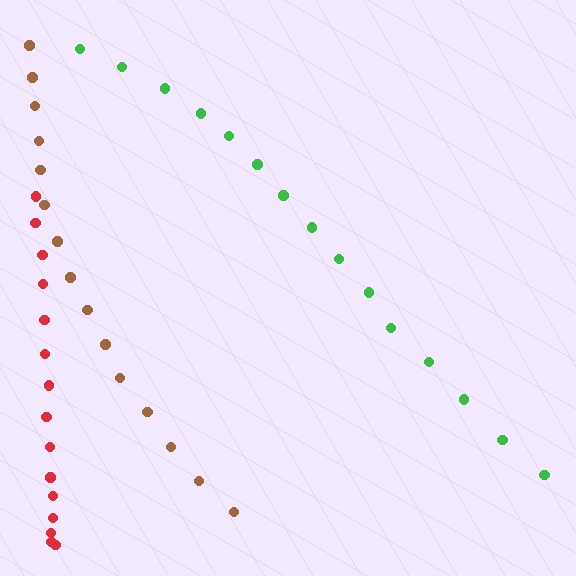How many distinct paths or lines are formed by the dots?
There are 3 distinct paths.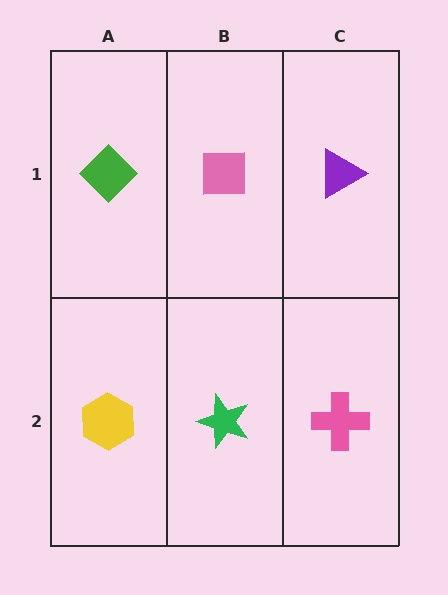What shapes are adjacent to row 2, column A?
A green diamond (row 1, column A), a green star (row 2, column B).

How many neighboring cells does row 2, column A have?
2.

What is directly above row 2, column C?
A purple triangle.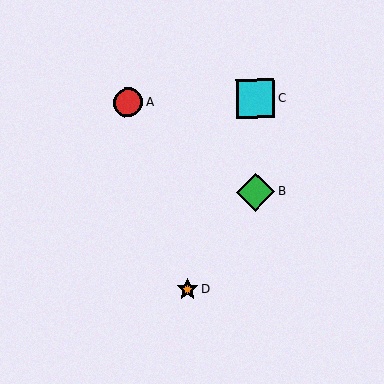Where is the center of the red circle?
The center of the red circle is at (128, 103).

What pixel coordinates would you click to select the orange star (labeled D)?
Click at (188, 289) to select the orange star D.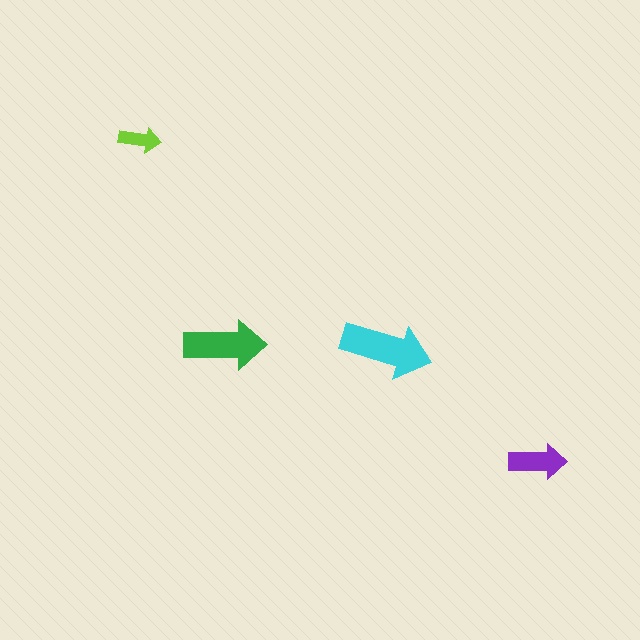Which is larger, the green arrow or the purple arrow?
The green one.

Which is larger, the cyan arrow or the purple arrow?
The cyan one.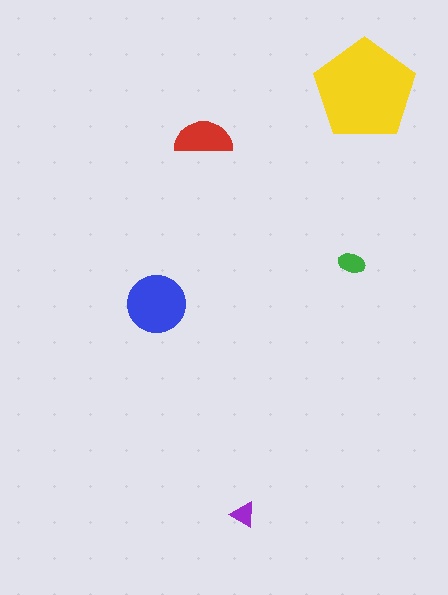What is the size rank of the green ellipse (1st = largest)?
4th.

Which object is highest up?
The yellow pentagon is topmost.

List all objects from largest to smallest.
The yellow pentagon, the blue circle, the red semicircle, the green ellipse, the purple triangle.